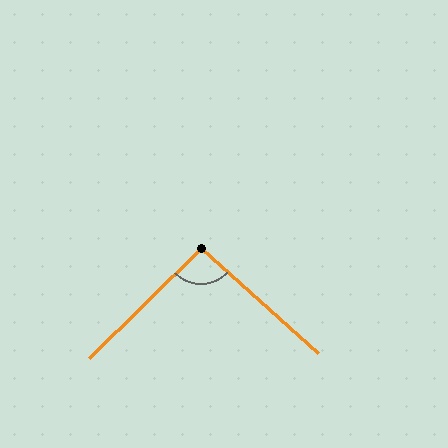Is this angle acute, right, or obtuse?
It is approximately a right angle.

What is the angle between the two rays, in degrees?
Approximately 93 degrees.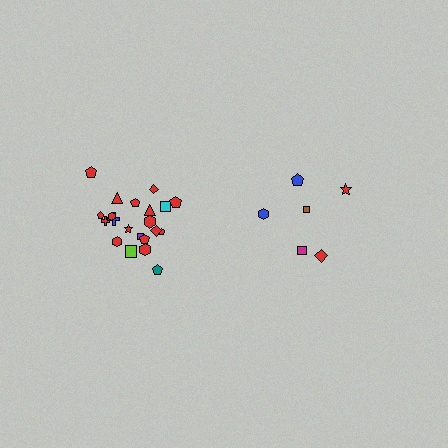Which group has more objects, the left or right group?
The left group.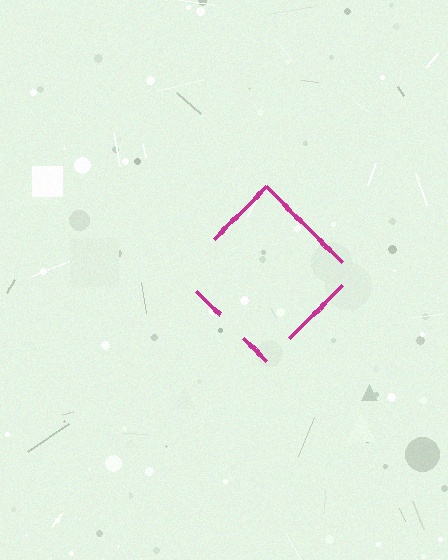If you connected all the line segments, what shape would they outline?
They would outline a diamond.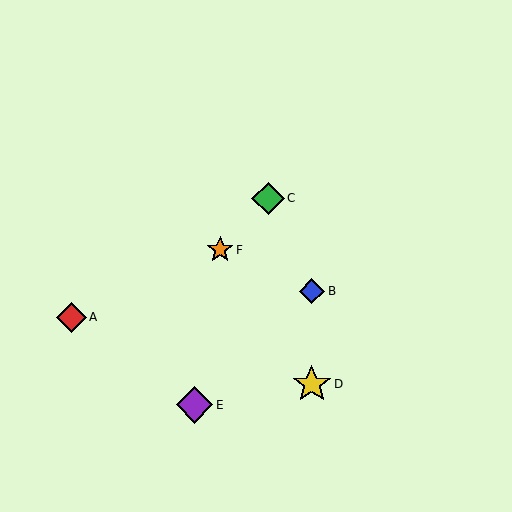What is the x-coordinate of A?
Object A is at x≈71.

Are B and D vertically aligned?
Yes, both are at x≈312.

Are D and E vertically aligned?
No, D is at x≈312 and E is at x≈194.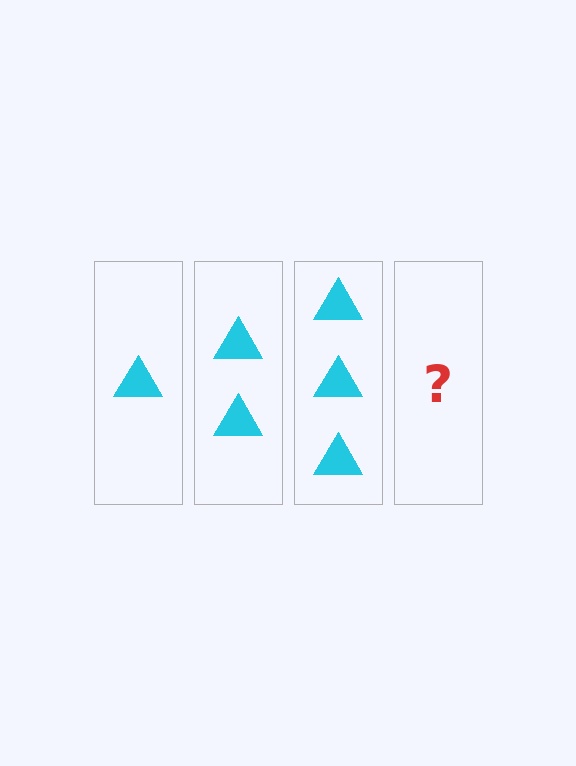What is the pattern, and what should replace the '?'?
The pattern is that each step adds one more triangle. The '?' should be 4 triangles.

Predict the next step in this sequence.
The next step is 4 triangles.